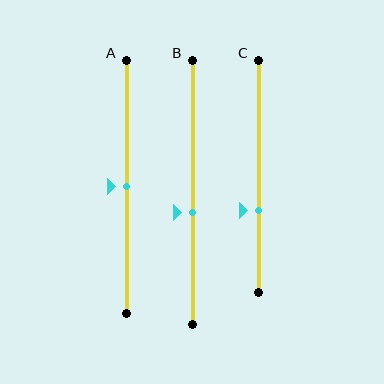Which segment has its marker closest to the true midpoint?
Segment A has its marker closest to the true midpoint.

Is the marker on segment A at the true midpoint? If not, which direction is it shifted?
Yes, the marker on segment A is at the true midpoint.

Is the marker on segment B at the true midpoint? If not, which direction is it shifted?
No, the marker on segment B is shifted downward by about 8% of the segment length.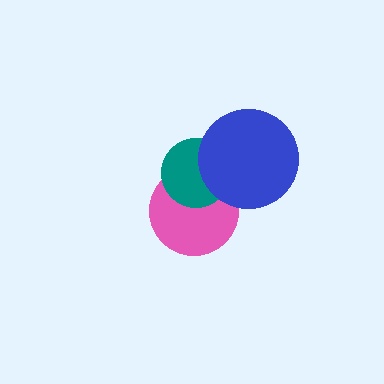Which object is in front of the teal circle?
The blue circle is in front of the teal circle.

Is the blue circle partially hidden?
No, no other shape covers it.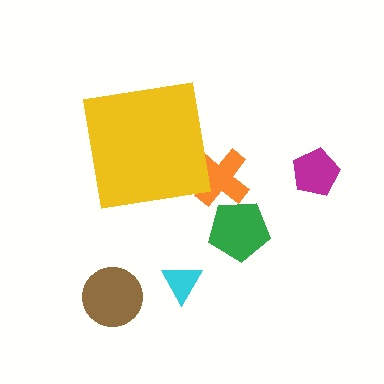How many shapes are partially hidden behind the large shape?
1 shape is partially hidden.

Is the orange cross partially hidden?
Yes, the orange cross is partially hidden behind the yellow square.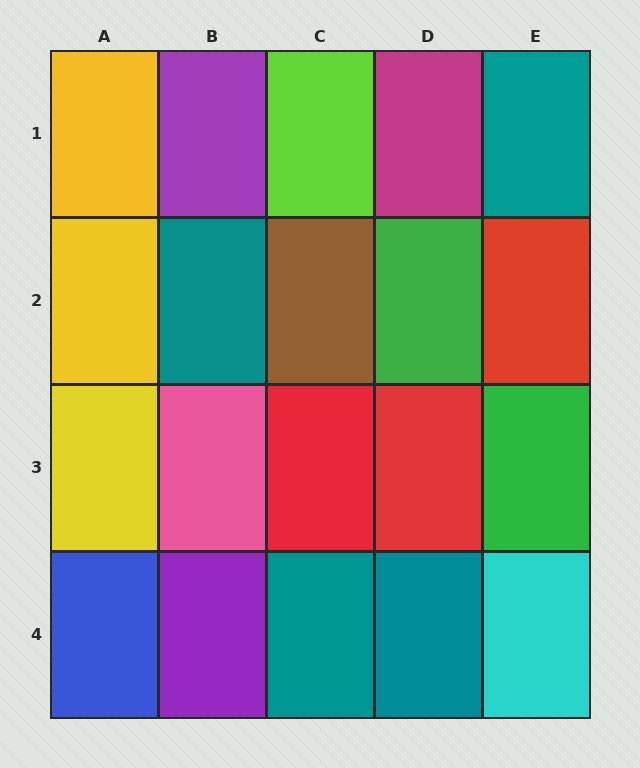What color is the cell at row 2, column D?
Green.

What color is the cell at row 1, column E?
Teal.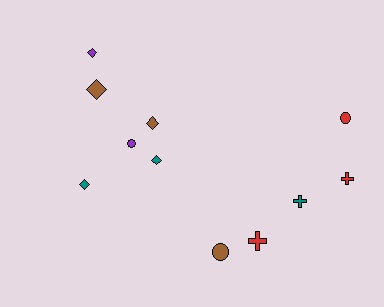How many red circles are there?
There is 1 red circle.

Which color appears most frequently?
Red, with 3 objects.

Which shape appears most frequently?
Diamond, with 5 objects.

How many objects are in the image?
There are 11 objects.